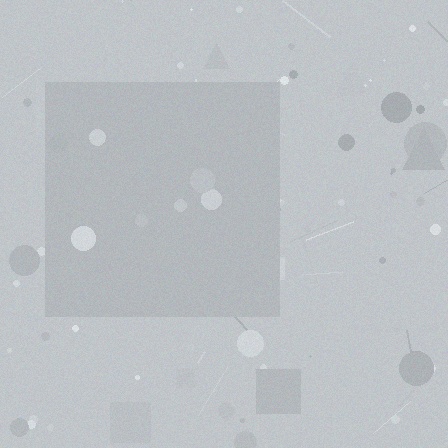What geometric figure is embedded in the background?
A square is embedded in the background.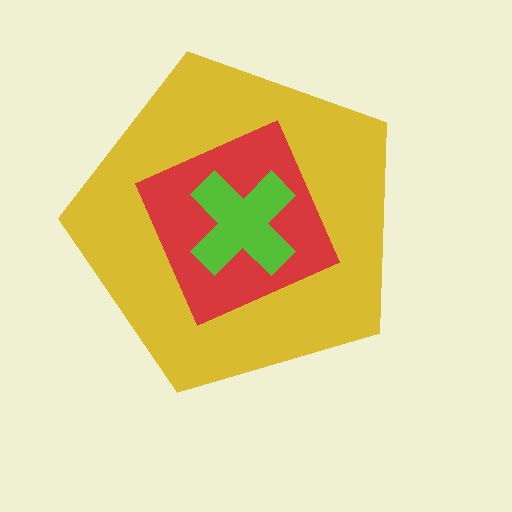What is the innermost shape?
The lime cross.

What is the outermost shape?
The yellow pentagon.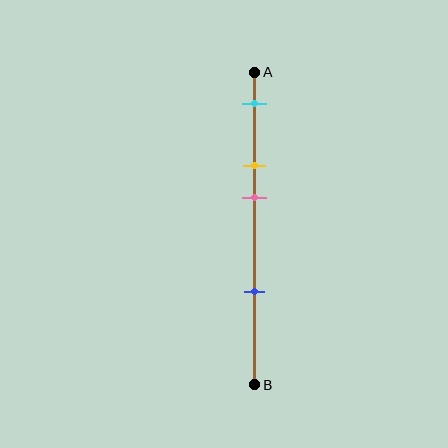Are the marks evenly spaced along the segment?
No, the marks are not evenly spaced.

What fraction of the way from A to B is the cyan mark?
The cyan mark is approximately 10% (0.1) of the way from A to B.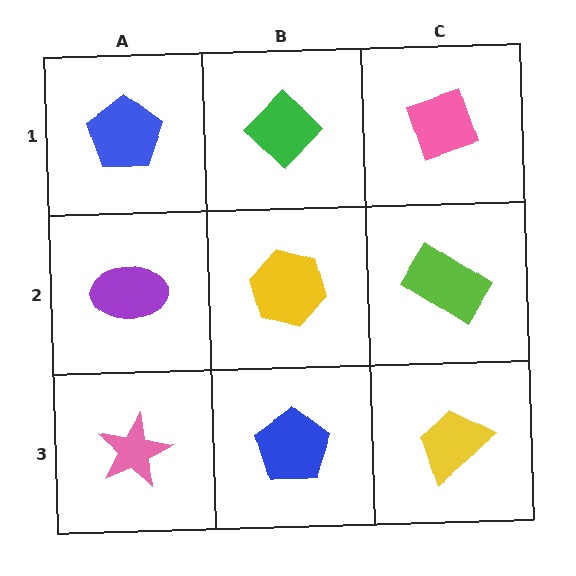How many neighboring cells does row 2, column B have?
4.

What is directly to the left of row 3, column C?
A blue pentagon.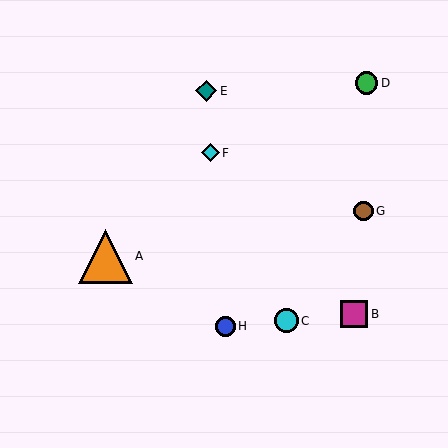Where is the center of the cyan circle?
The center of the cyan circle is at (287, 321).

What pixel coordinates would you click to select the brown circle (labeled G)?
Click at (364, 211) to select the brown circle G.